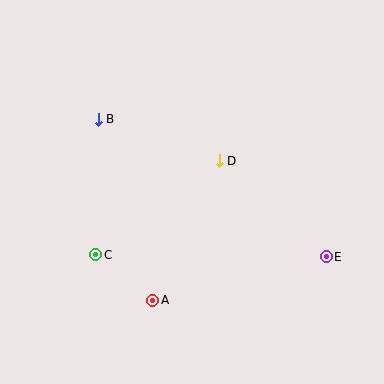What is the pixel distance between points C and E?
The distance between C and E is 231 pixels.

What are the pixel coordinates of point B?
Point B is at (98, 119).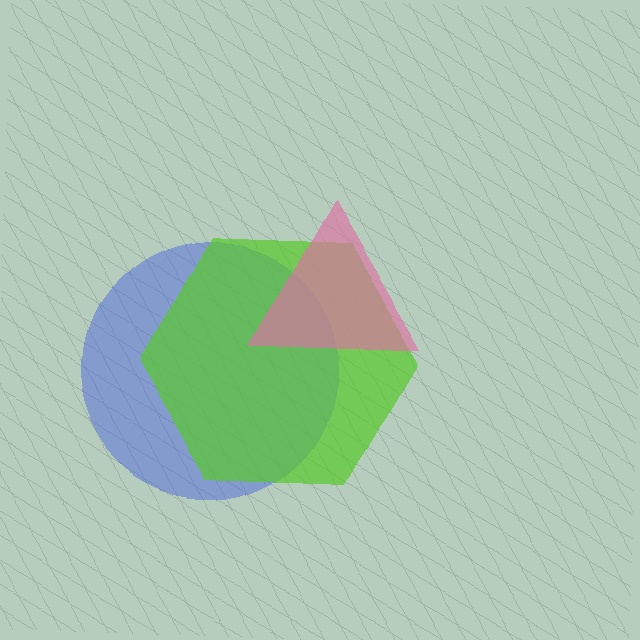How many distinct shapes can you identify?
There are 3 distinct shapes: a blue circle, a lime hexagon, a pink triangle.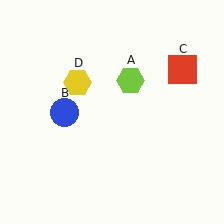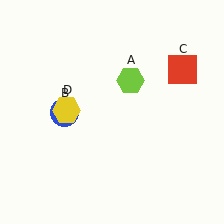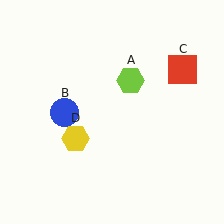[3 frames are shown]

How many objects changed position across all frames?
1 object changed position: yellow hexagon (object D).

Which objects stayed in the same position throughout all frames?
Lime hexagon (object A) and blue circle (object B) and red square (object C) remained stationary.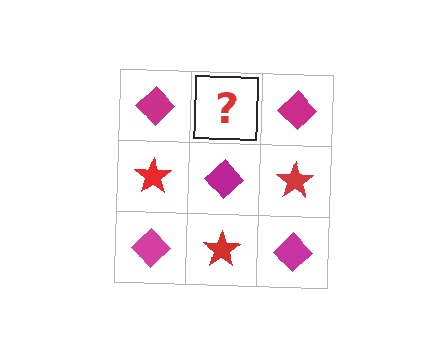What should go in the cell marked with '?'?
The missing cell should contain a red star.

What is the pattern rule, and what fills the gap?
The rule is that it alternates magenta diamond and red star in a checkerboard pattern. The gap should be filled with a red star.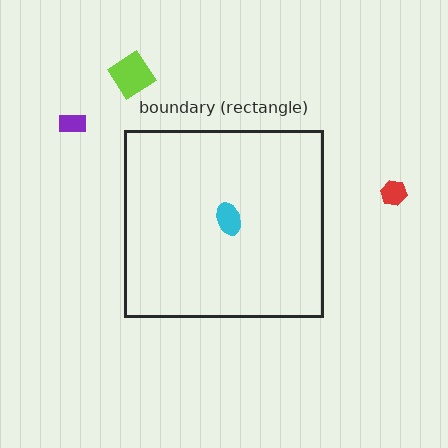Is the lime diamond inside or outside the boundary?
Outside.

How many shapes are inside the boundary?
1 inside, 3 outside.